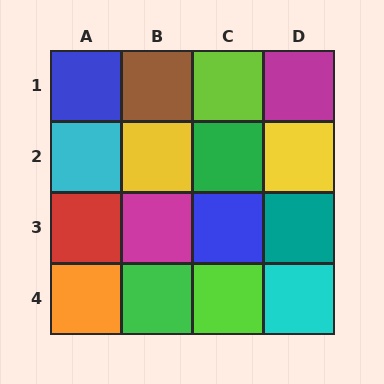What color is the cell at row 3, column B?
Magenta.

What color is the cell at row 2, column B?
Yellow.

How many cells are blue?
2 cells are blue.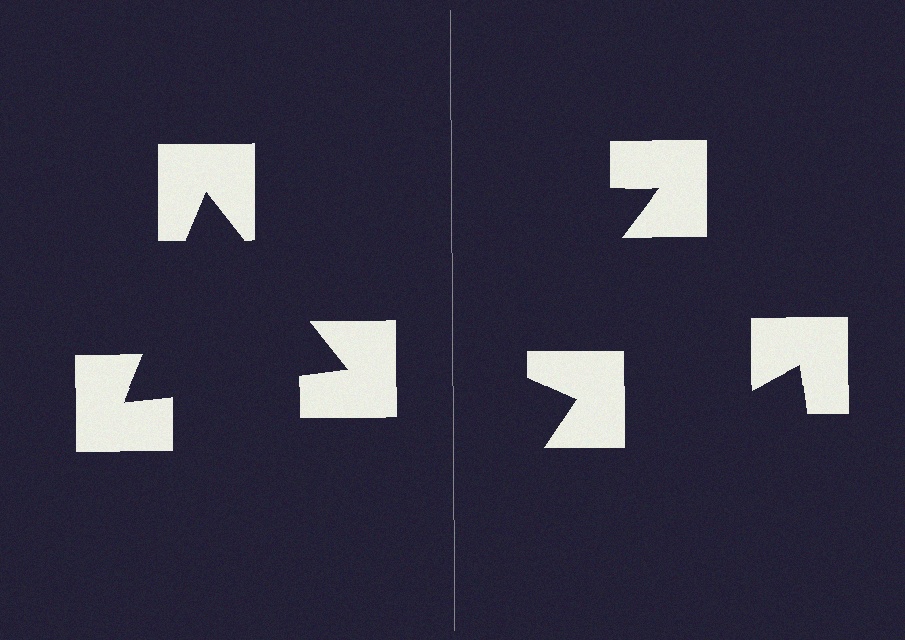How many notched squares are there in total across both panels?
6 — 3 on each side.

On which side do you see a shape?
An illusory triangle appears on the left side. On the right side the wedge cuts are rotated, so no coherent shape forms.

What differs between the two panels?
The notched squares are positioned identically on both sides; only the wedge orientations differ. On the left they align to a triangle; on the right they are misaligned.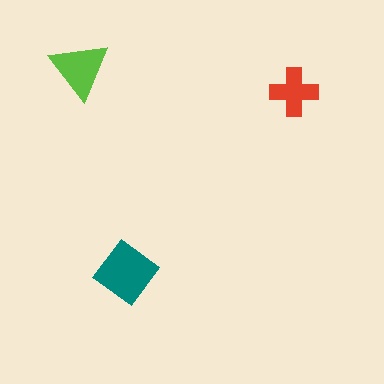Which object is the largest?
The teal diamond.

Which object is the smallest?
The red cross.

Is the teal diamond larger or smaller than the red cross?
Larger.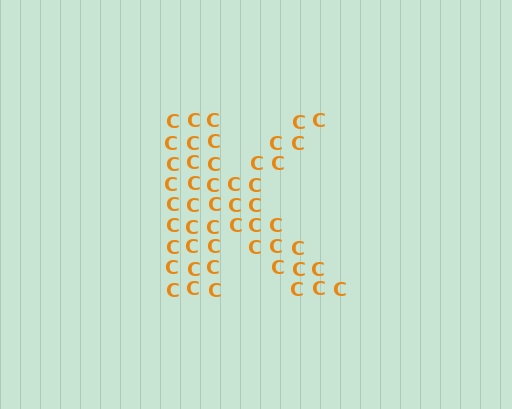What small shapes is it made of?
It is made of small letter C's.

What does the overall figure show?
The overall figure shows the letter K.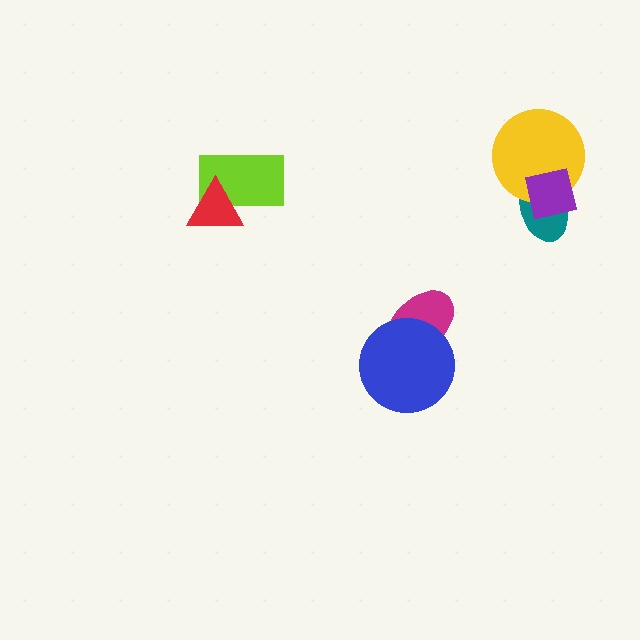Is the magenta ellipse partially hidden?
Yes, it is partially covered by another shape.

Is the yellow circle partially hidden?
Yes, it is partially covered by another shape.